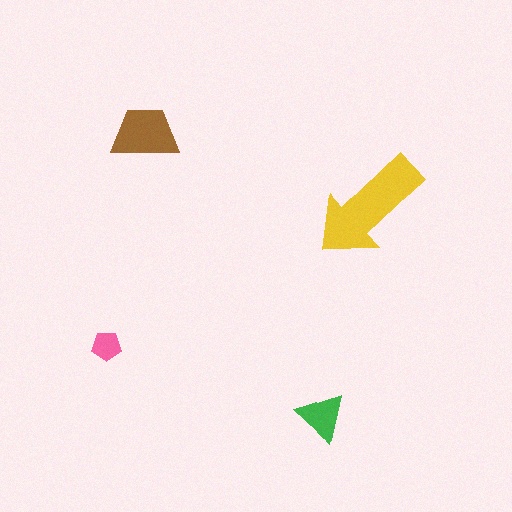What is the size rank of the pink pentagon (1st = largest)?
4th.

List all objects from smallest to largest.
The pink pentagon, the green triangle, the brown trapezoid, the yellow arrow.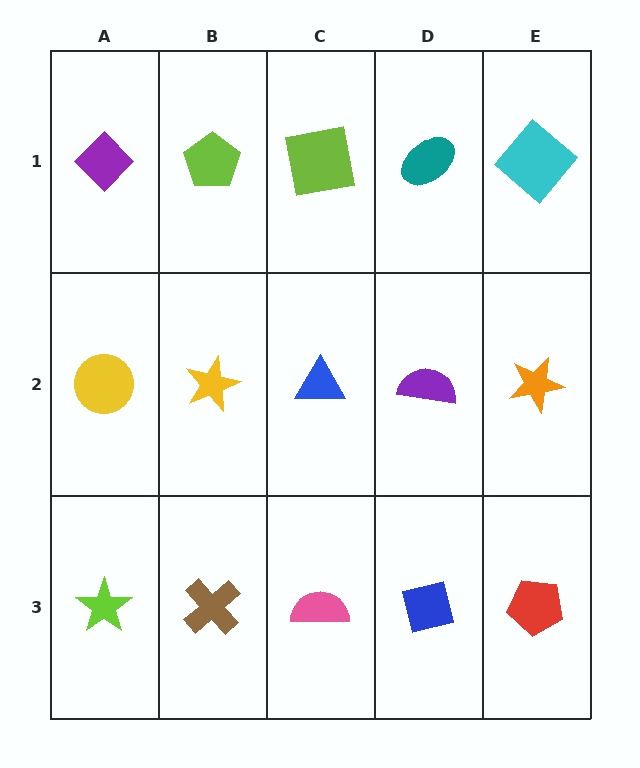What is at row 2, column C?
A blue triangle.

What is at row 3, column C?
A pink semicircle.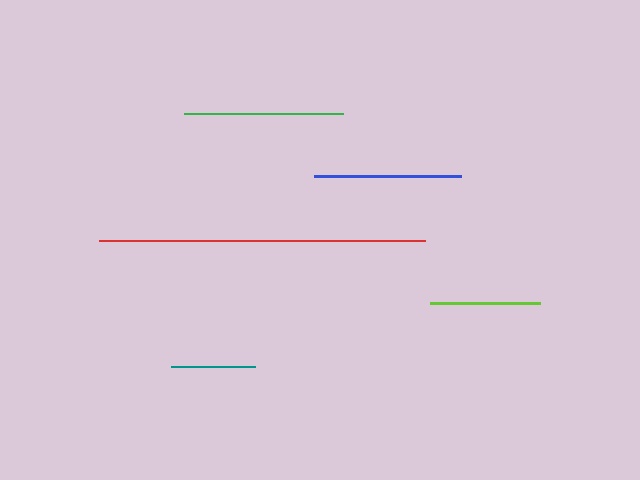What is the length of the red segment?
The red segment is approximately 326 pixels long.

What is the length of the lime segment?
The lime segment is approximately 110 pixels long.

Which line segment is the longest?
The red line is the longest at approximately 326 pixels.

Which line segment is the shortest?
The teal line is the shortest at approximately 84 pixels.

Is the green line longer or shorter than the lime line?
The green line is longer than the lime line.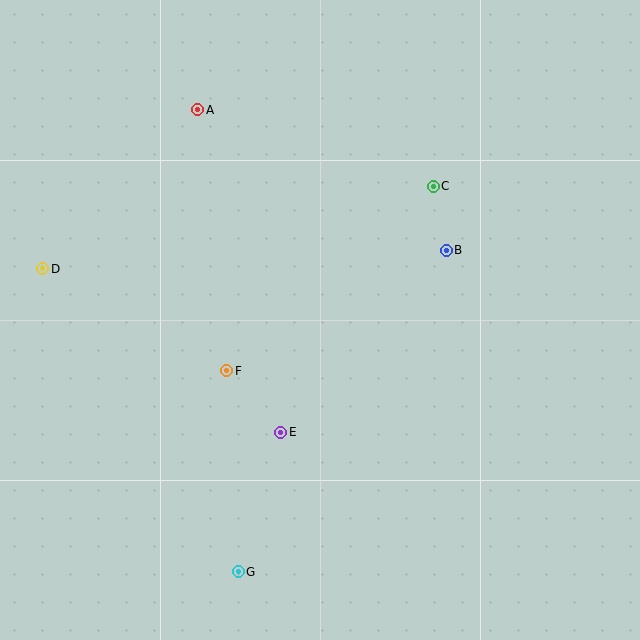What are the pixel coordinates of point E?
Point E is at (281, 432).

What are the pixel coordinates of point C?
Point C is at (433, 186).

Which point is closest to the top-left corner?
Point A is closest to the top-left corner.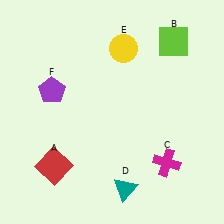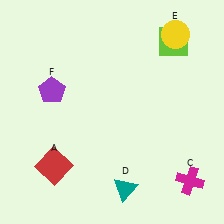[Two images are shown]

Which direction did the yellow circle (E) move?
The yellow circle (E) moved right.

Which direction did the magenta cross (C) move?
The magenta cross (C) moved right.